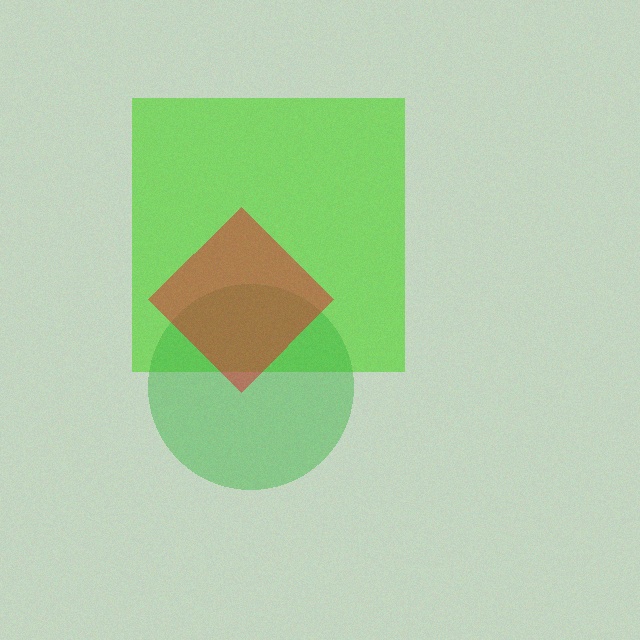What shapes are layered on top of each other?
The layered shapes are: a lime square, a green circle, a red diamond.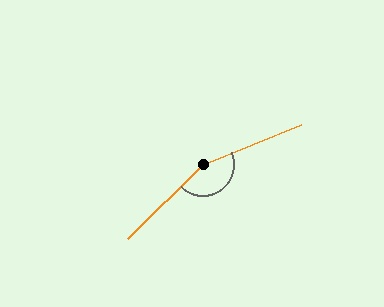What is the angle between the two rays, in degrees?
Approximately 157 degrees.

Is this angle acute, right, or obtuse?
It is obtuse.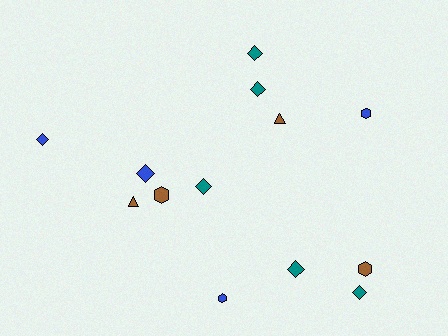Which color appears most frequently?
Teal, with 5 objects.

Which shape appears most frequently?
Diamond, with 7 objects.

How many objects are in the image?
There are 13 objects.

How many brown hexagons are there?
There are 2 brown hexagons.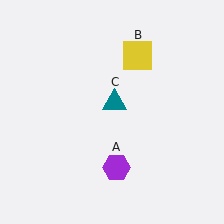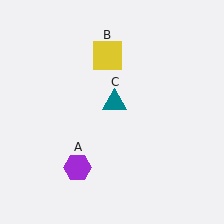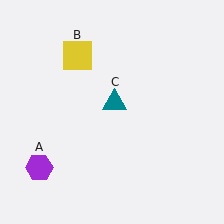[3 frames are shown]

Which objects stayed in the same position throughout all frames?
Teal triangle (object C) remained stationary.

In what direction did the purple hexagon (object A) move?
The purple hexagon (object A) moved left.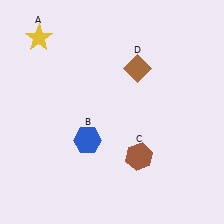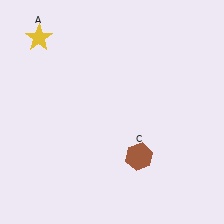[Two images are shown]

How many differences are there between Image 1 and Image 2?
There are 2 differences between the two images.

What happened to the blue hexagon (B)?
The blue hexagon (B) was removed in Image 2. It was in the bottom-left area of Image 1.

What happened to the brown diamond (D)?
The brown diamond (D) was removed in Image 2. It was in the top-right area of Image 1.